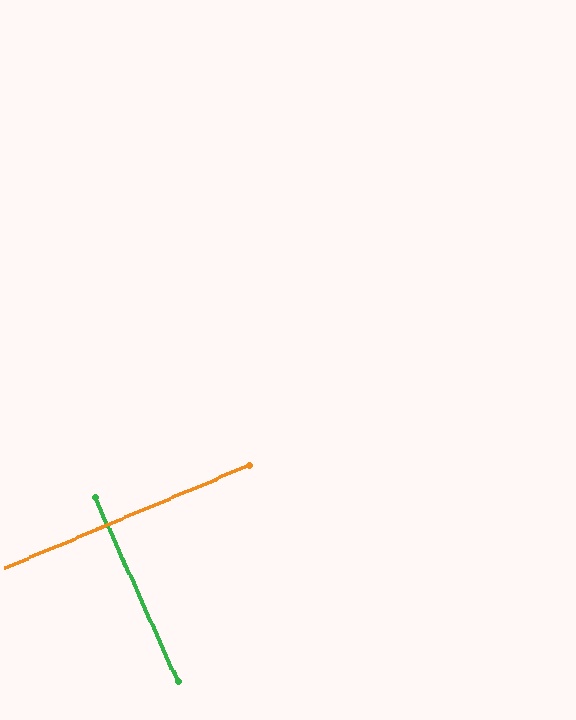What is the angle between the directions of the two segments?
Approximately 89 degrees.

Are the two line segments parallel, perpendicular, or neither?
Perpendicular — they meet at approximately 89°.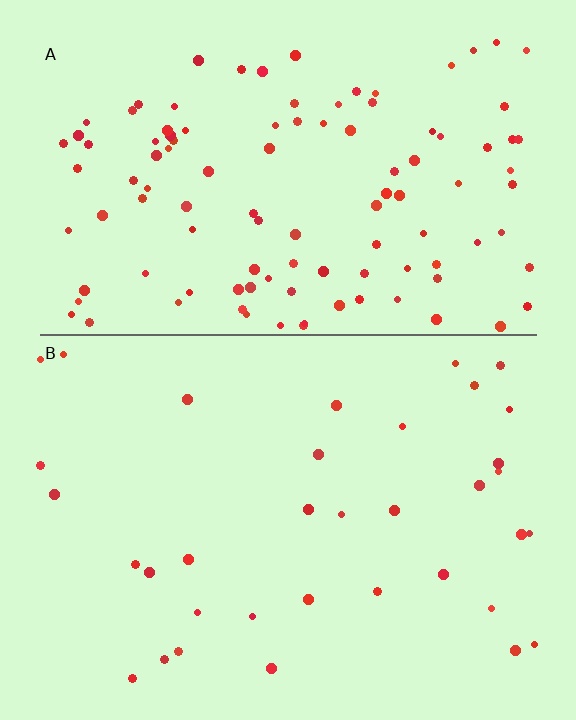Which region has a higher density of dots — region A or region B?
A (the top).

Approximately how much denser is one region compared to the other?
Approximately 3.1× — region A over region B.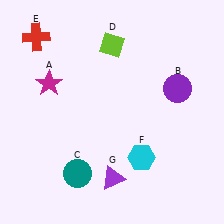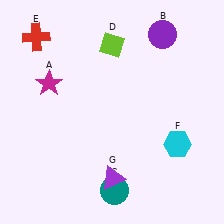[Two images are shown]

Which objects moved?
The objects that moved are: the purple circle (B), the teal circle (C), the cyan hexagon (F).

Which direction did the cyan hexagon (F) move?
The cyan hexagon (F) moved right.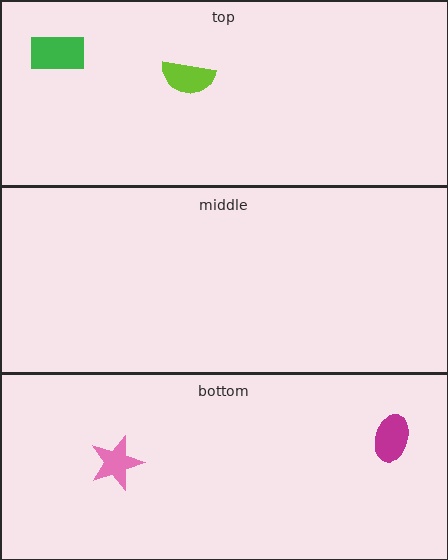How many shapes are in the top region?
2.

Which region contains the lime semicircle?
The top region.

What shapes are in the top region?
The green rectangle, the lime semicircle.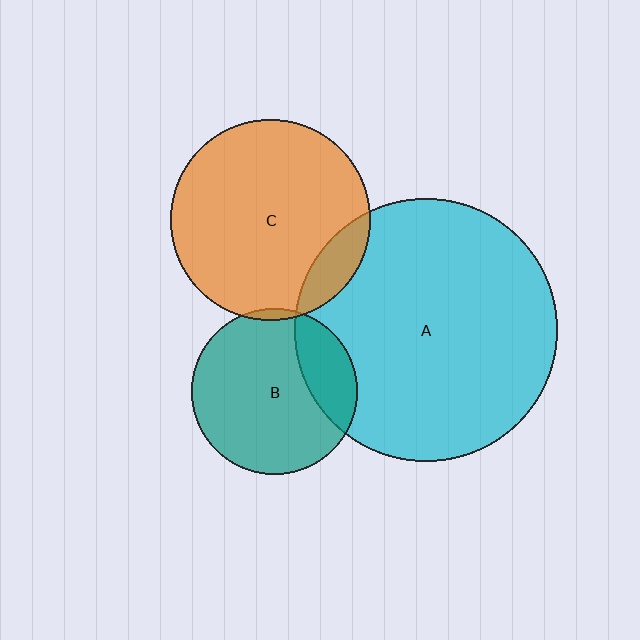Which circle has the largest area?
Circle A (cyan).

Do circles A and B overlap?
Yes.